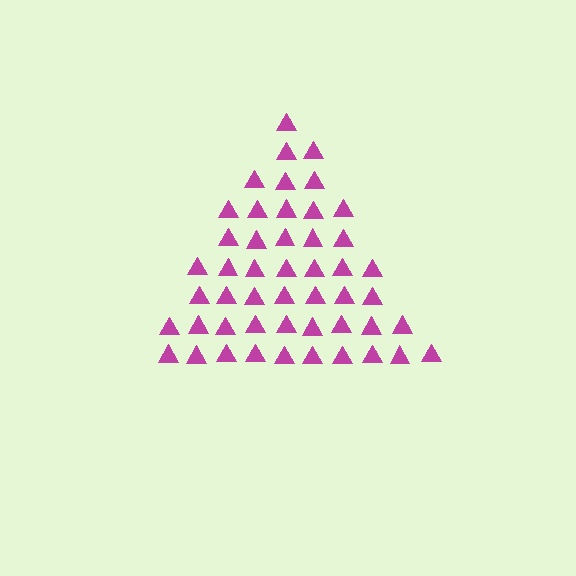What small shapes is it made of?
It is made of small triangles.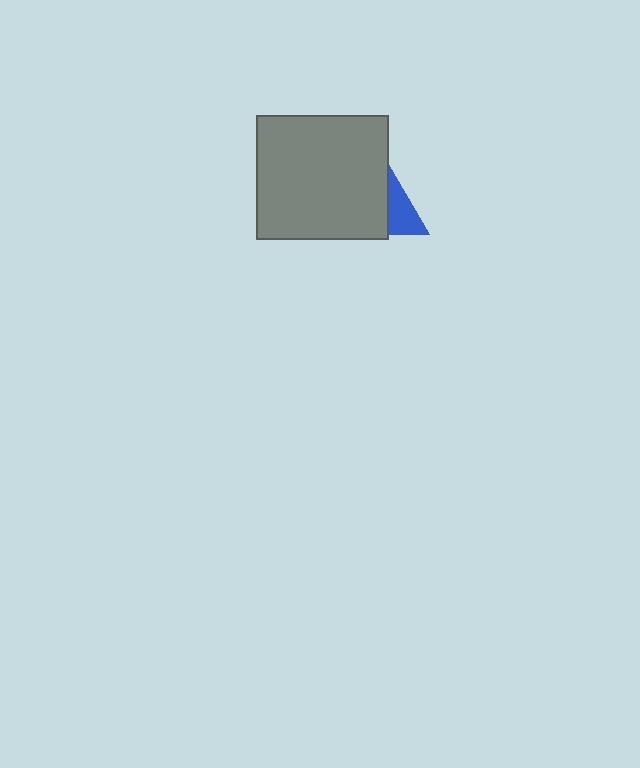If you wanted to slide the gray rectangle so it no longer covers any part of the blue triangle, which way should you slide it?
Slide it left — that is the most direct way to separate the two shapes.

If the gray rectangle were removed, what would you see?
You would see the complete blue triangle.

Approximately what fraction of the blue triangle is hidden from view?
Roughly 65% of the blue triangle is hidden behind the gray rectangle.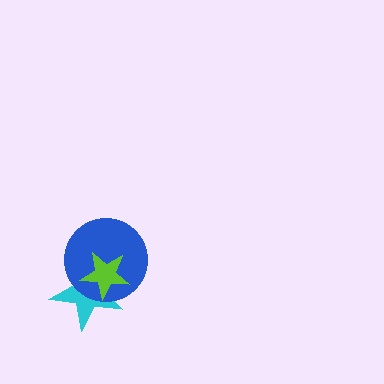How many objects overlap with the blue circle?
2 objects overlap with the blue circle.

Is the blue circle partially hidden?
Yes, it is partially covered by another shape.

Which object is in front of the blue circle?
The lime star is in front of the blue circle.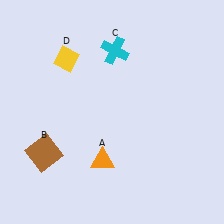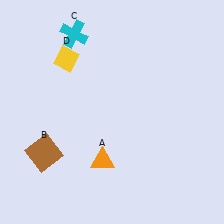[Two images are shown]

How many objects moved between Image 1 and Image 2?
1 object moved between the two images.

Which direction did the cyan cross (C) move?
The cyan cross (C) moved left.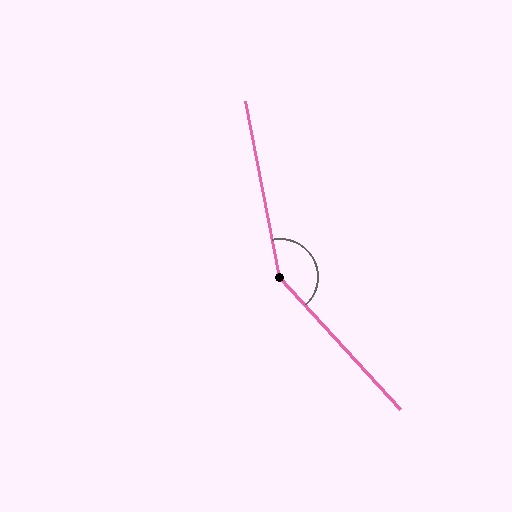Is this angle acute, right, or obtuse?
It is obtuse.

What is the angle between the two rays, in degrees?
Approximately 149 degrees.